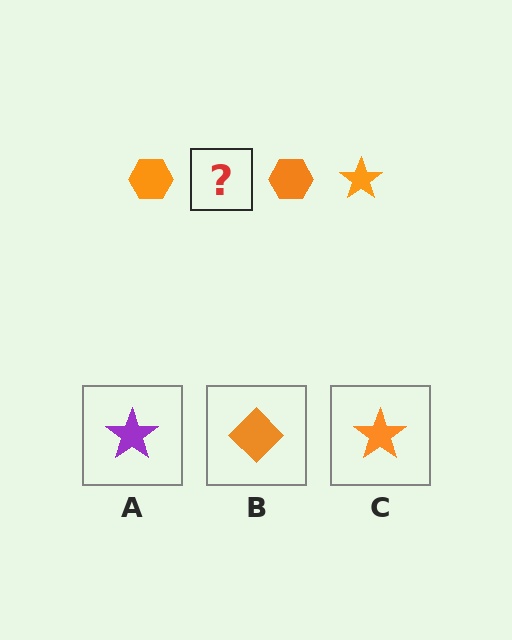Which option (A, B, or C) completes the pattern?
C.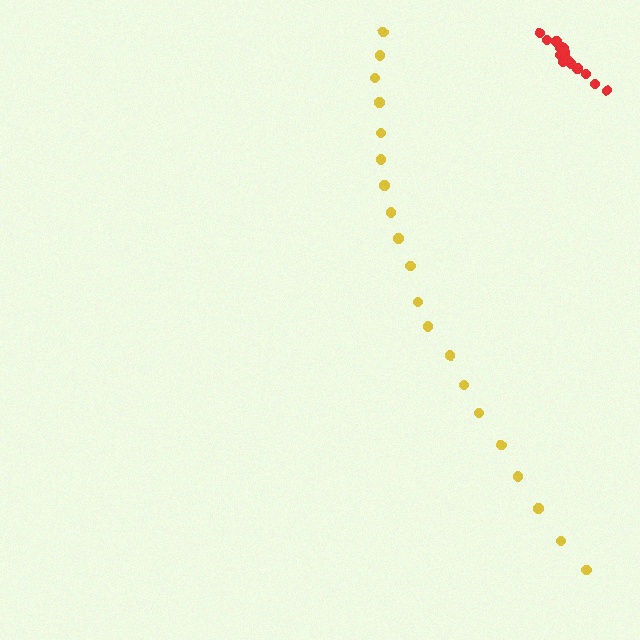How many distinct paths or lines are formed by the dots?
There are 2 distinct paths.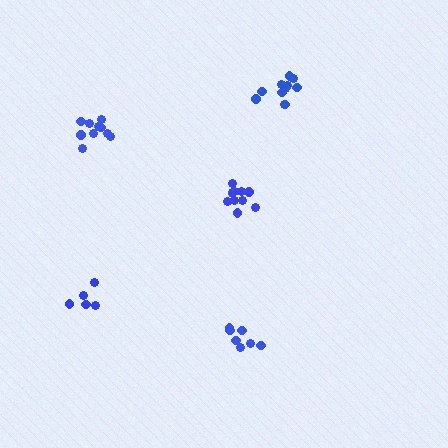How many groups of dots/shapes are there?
There are 5 groups.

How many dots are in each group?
Group 1: 7 dots, Group 2: 5 dots, Group 3: 11 dots, Group 4: 10 dots, Group 5: 11 dots (44 total).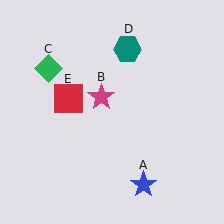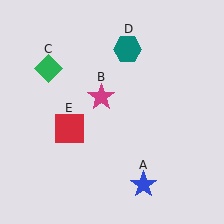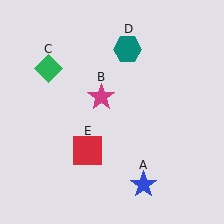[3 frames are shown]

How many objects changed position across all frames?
1 object changed position: red square (object E).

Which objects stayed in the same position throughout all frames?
Blue star (object A) and magenta star (object B) and green diamond (object C) and teal hexagon (object D) remained stationary.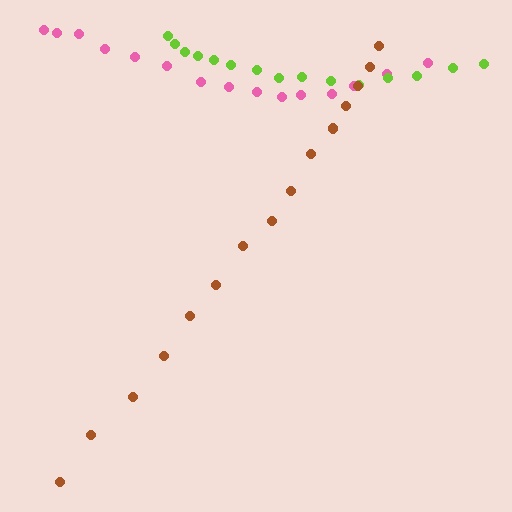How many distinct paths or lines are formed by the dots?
There are 3 distinct paths.